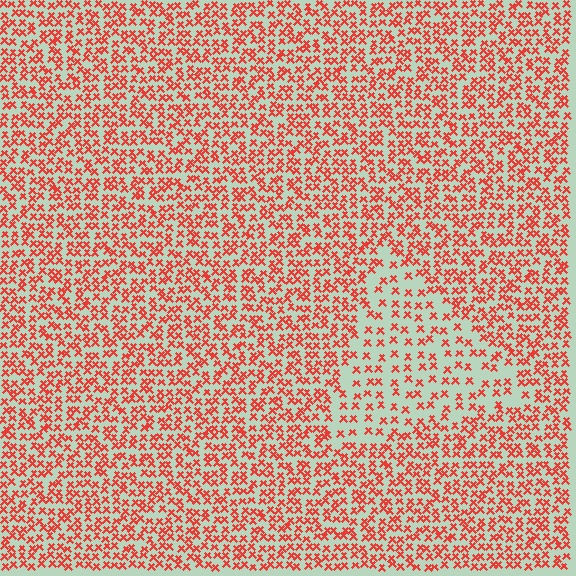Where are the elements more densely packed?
The elements are more densely packed outside the triangle boundary.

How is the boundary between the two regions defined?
The boundary is defined by a change in element density (approximately 2.0x ratio). All elements are the same color, size, and shape.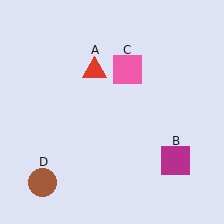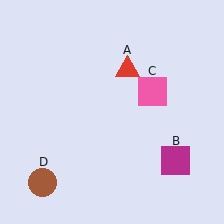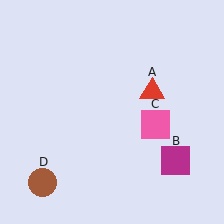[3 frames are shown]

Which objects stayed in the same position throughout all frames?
Magenta square (object B) and brown circle (object D) remained stationary.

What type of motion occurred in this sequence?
The red triangle (object A), pink square (object C) rotated clockwise around the center of the scene.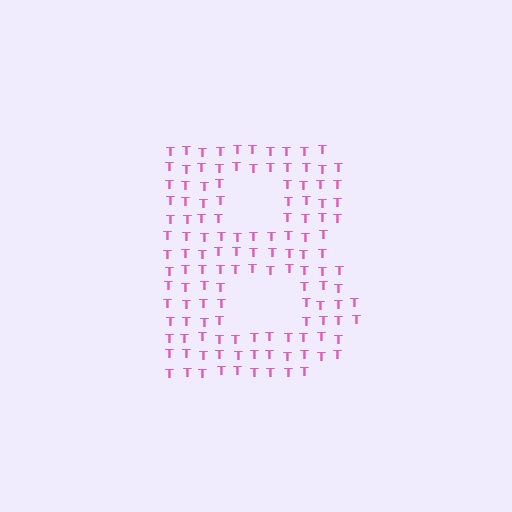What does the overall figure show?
The overall figure shows the letter B.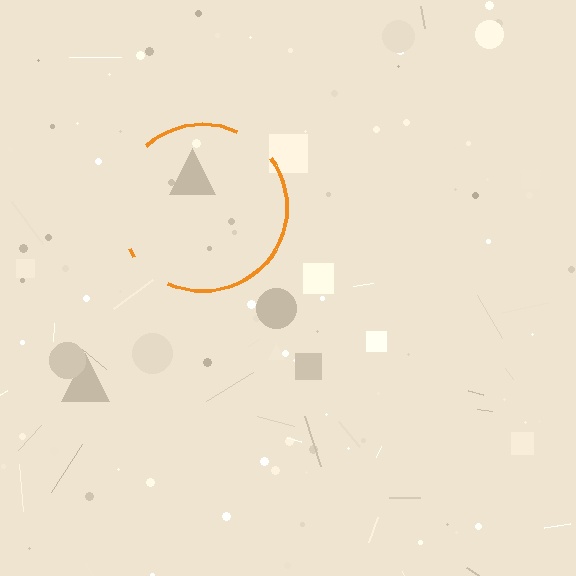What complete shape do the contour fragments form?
The contour fragments form a circle.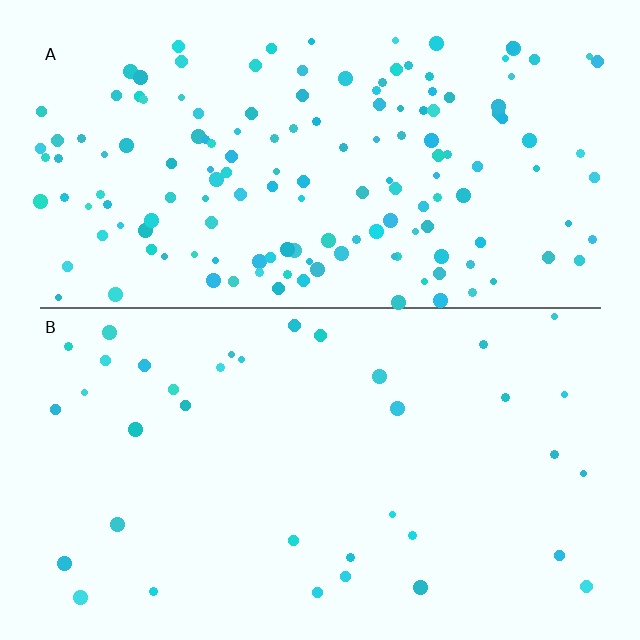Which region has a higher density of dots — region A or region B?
A (the top).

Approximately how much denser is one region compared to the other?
Approximately 4.2× — region A over region B.